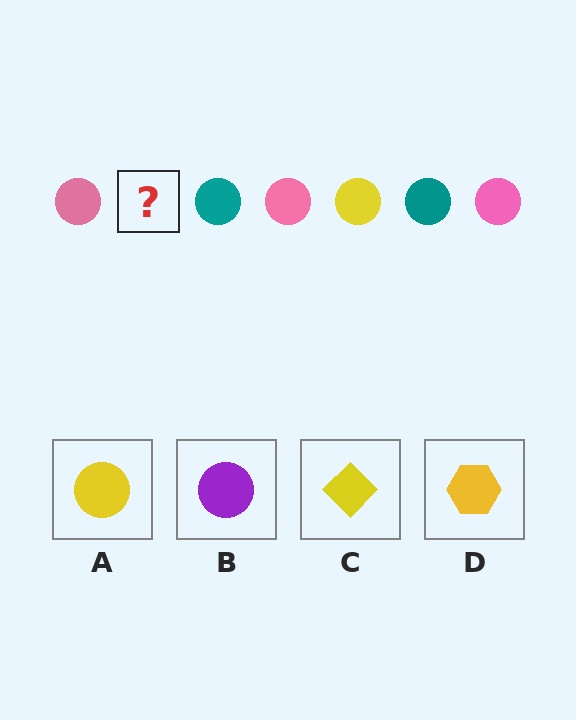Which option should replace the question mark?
Option A.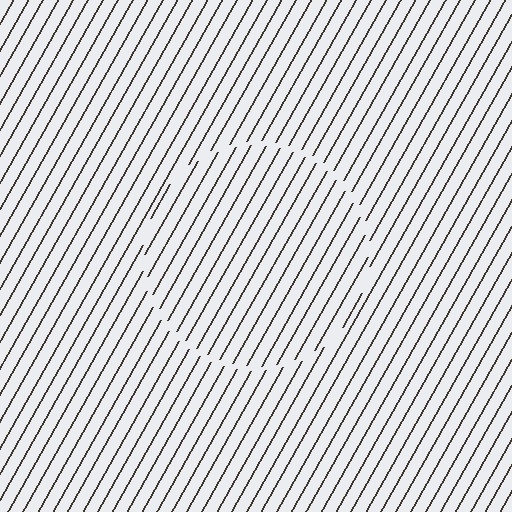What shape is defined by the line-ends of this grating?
An illusory circle. The interior of the shape contains the same grating, shifted by half a period — the contour is defined by the phase discontinuity where line-ends from the inner and outer gratings abut.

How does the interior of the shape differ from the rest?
The interior of the shape contains the same grating, shifted by half a period — the contour is defined by the phase discontinuity where line-ends from the inner and outer gratings abut.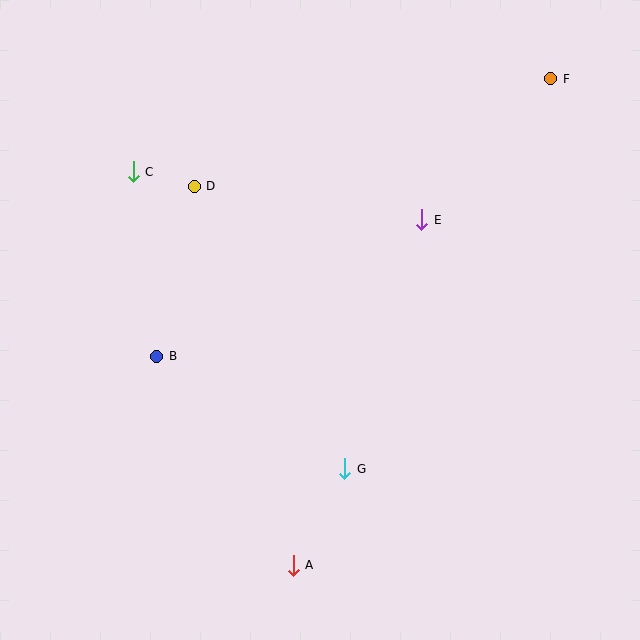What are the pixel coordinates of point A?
Point A is at (293, 565).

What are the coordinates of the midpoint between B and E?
The midpoint between B and E is at (289, 288).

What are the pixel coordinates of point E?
Point E is at (422, 220).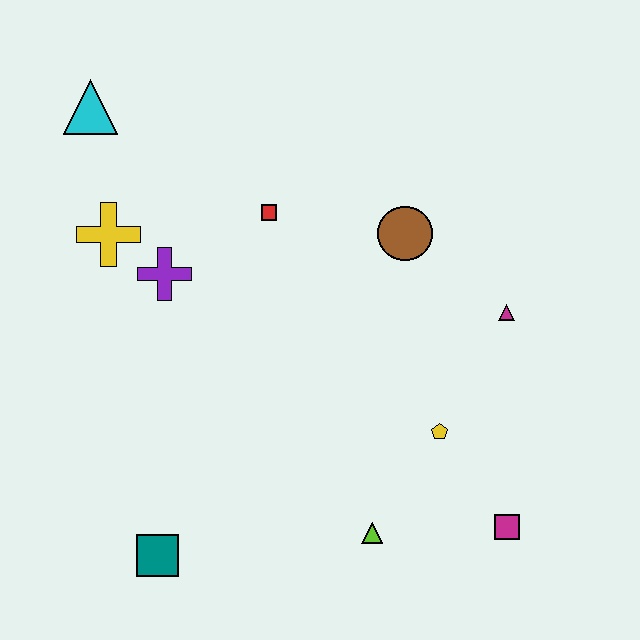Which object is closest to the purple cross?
The yellow cross is closest to the purple cross.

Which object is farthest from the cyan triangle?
The magenta square is farthest from the cyan triangle.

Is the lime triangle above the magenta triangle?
No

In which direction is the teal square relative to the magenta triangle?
The teal square is to the left of the magenta triangle.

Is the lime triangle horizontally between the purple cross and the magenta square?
Yes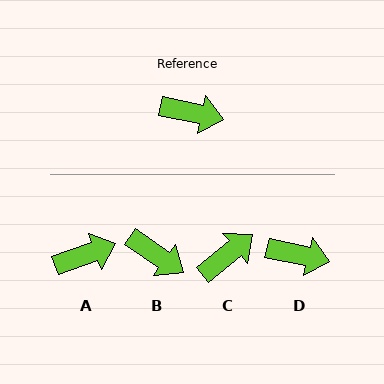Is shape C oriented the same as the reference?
No, it is off by about 51 degrees.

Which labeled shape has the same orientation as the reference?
D.